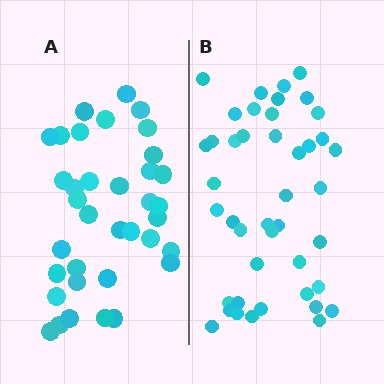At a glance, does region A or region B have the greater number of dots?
Region B (the right region) has more dots.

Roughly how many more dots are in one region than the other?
Region B has roughly 8 or so more dots than region A.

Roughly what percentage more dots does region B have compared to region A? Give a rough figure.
About 20% more.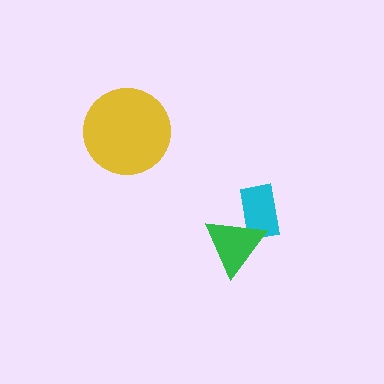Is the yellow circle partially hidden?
No, no other shape covers it.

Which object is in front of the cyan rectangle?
The green triangle is in front of the cyan rectangle.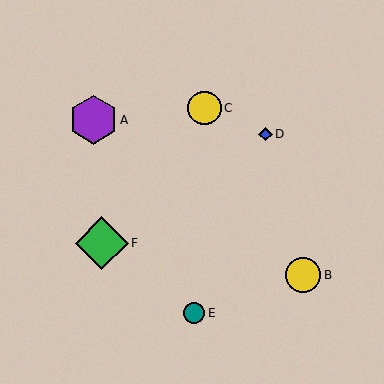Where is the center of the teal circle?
The center of the teal circle is at (194, 313).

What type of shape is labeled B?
Shape B is a yellow circle.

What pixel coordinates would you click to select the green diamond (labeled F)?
Click at (102, 243) to select the green diamond F.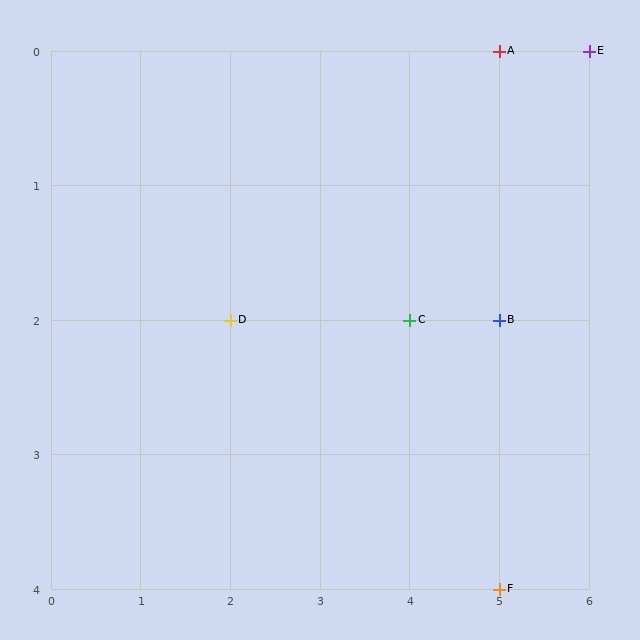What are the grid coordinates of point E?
Point E is at grid coordinates (6, 0).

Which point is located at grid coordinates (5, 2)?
Point B is at (5, 2).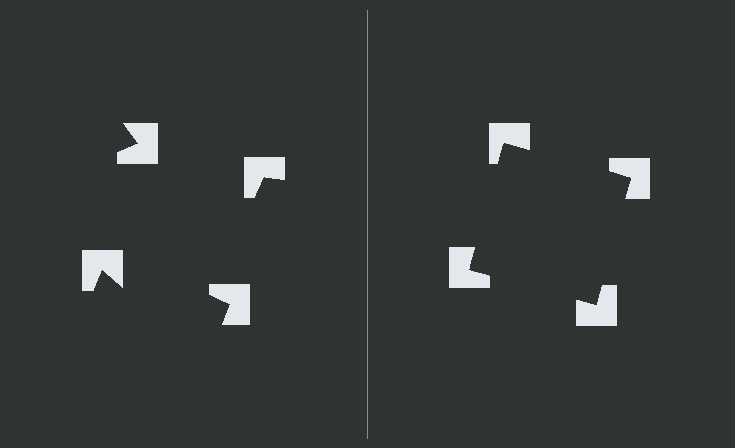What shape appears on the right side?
An illusory square.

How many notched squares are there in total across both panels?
8 — 4 on each side.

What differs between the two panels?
The notched squares are positioned identically on both sides; only the wedge orientations differ. On the right they align to a square; on the left they are misaligned.